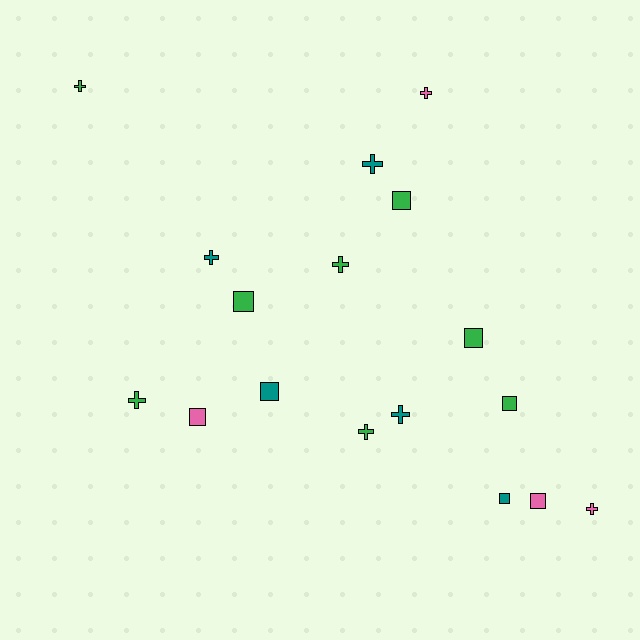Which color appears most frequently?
Green, with 8 objects.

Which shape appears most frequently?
Cross, with 9 objects.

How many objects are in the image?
There are 17 objects.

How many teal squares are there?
There are 2 teal squares.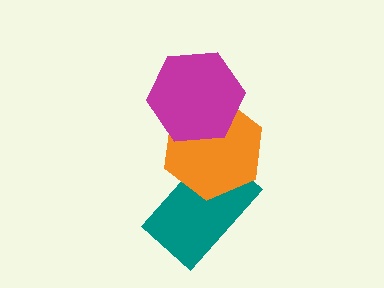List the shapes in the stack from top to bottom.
From top to bottom: the magenta hexagon, the orange hexagon, the teal rectangle.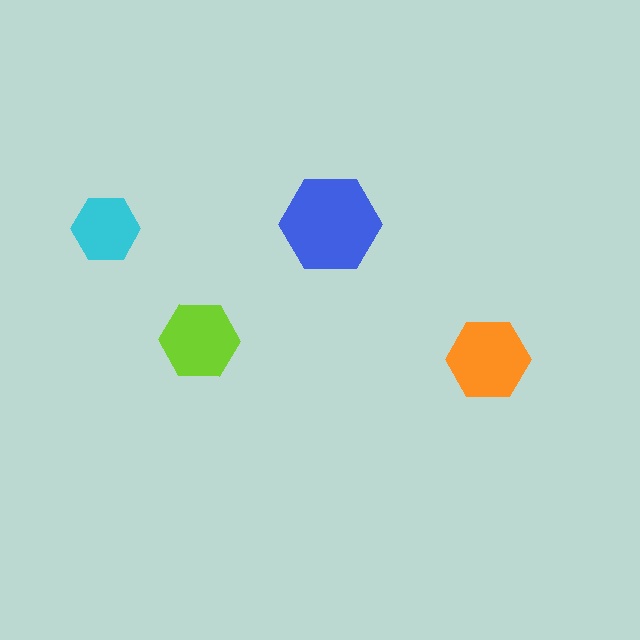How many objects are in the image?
There are 4 objects in the image.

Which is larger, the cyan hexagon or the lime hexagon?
The lime one.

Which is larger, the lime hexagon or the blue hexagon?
The blue one.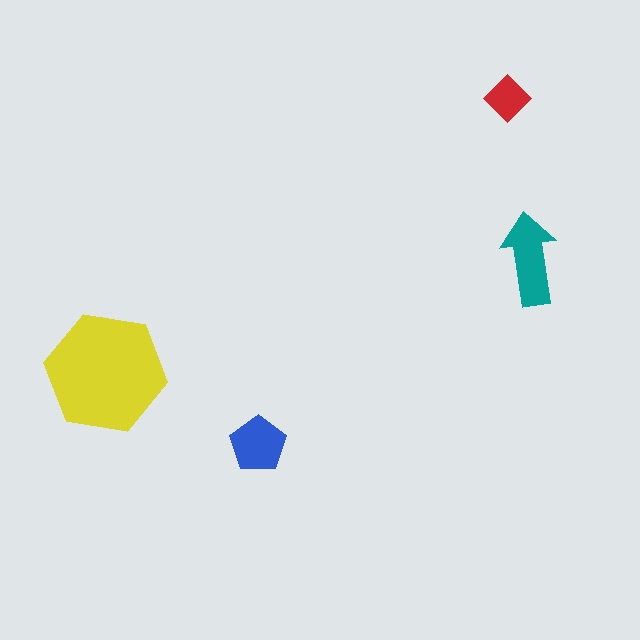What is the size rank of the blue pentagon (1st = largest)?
3rd.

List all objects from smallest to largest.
The red diamond, the blue pentagon, the teal arrow, the yellow hexagon.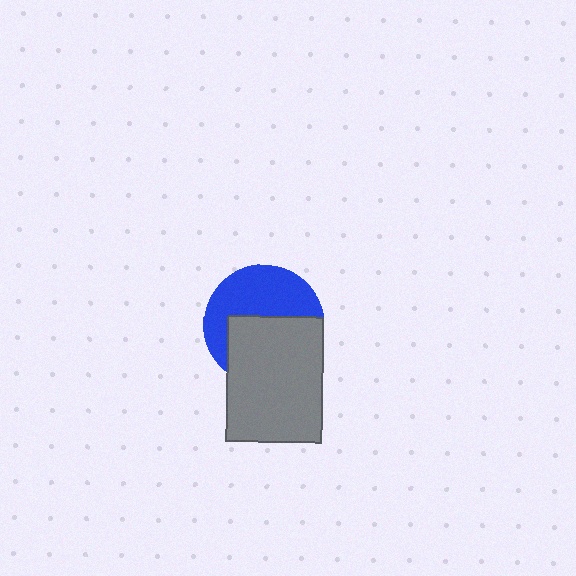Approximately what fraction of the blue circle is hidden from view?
Roughly 52% of the blue circle is hidden behind the gray rectangle.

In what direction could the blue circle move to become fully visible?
The blue circle could move up. That would shift it out from behind the gray rectangle entirely.